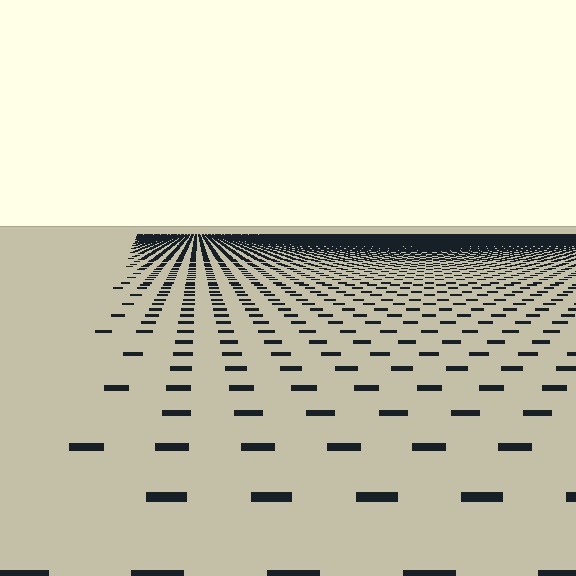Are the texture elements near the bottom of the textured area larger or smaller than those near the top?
Larger. Near the bottom, elements are closer to the viewer and appear at a bigger on-screen size.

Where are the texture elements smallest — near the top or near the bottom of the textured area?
Near the top.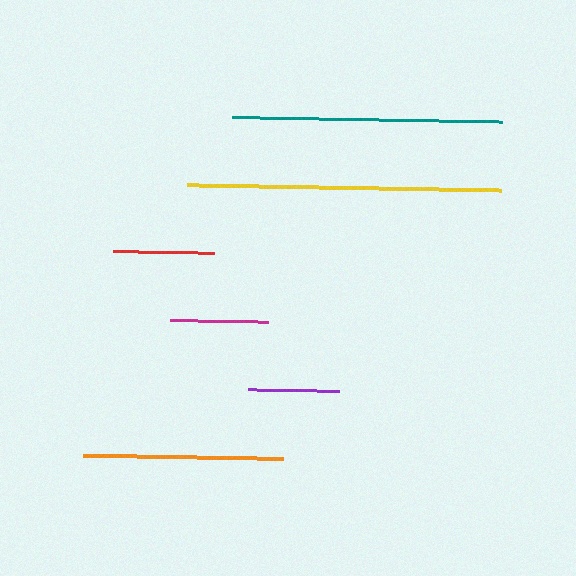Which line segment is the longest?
The yellow line is the longest at approximately 314 pixels.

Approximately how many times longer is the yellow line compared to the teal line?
The yellow line is approximately 1.2 times the length of the teal line.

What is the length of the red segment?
The red segment is approximately 101 pixels long.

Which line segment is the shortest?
The purple line is the shortest at approximately 91 pixels.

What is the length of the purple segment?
The purple segment is approximately 91 pixels long.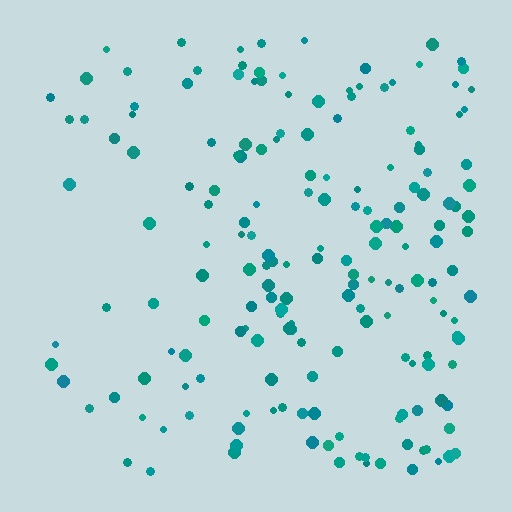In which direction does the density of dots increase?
From left to right, with the right side densest.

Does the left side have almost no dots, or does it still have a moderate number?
Still a moderate number, just noticeably fewer than the right.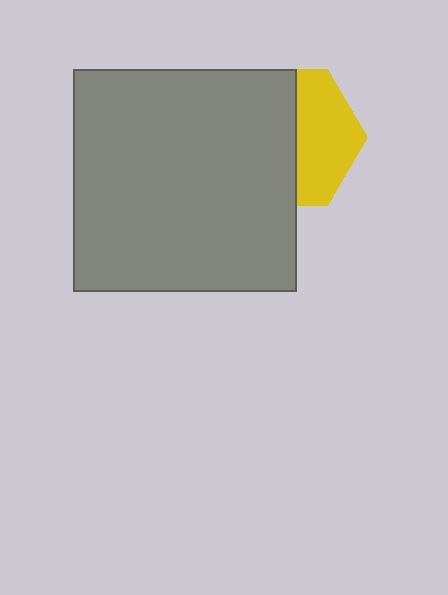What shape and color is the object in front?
The object in front is a gray square.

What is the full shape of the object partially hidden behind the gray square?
The partially hidden object is a yellow hexagon.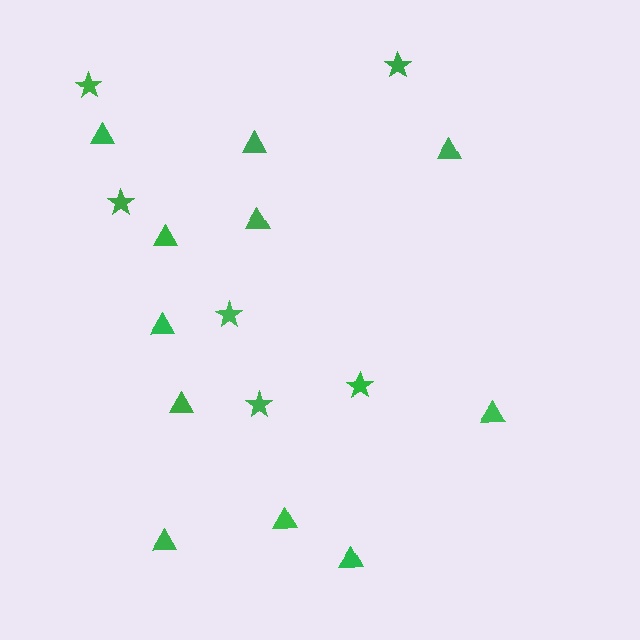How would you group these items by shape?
There are 2 groups: one group of triangles (11) and one group of stars (6).